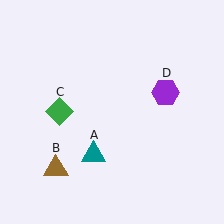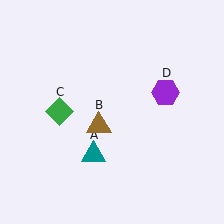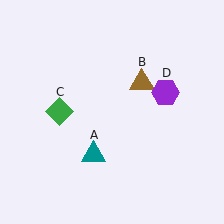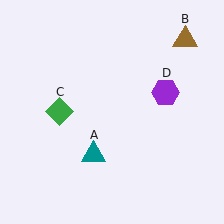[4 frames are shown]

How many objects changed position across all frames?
1 object changed position: brown triangle (object B).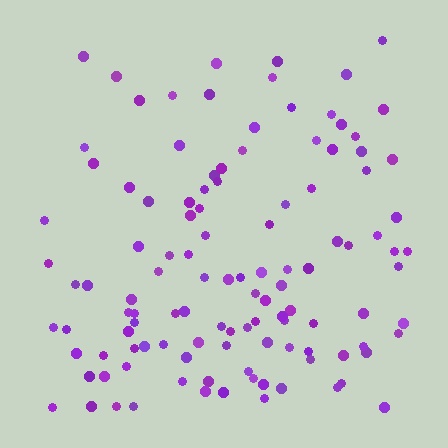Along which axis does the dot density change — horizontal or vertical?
Vertical.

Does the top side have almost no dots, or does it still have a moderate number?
Still a moderate number, just noticeably fewer than the bottom.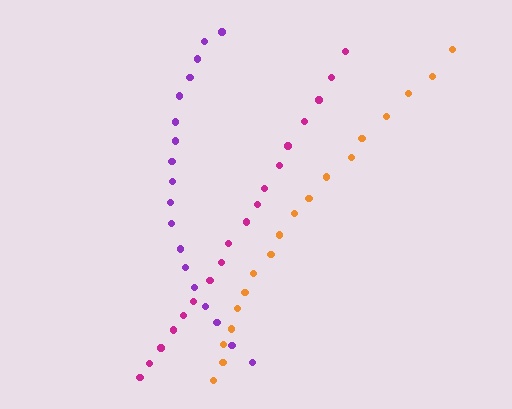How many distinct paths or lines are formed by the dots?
There are 3 distinct paths.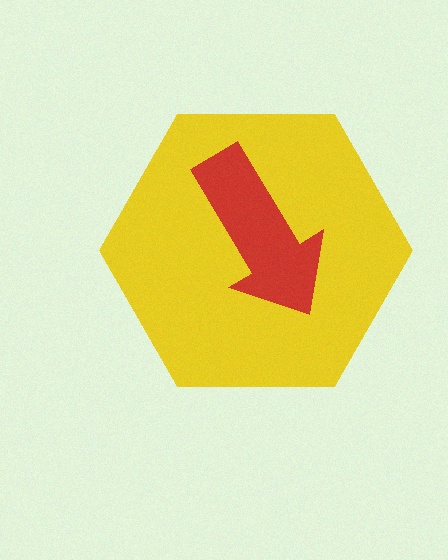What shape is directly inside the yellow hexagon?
The red arrow.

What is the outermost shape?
The yellow hexagon.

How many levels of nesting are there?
2.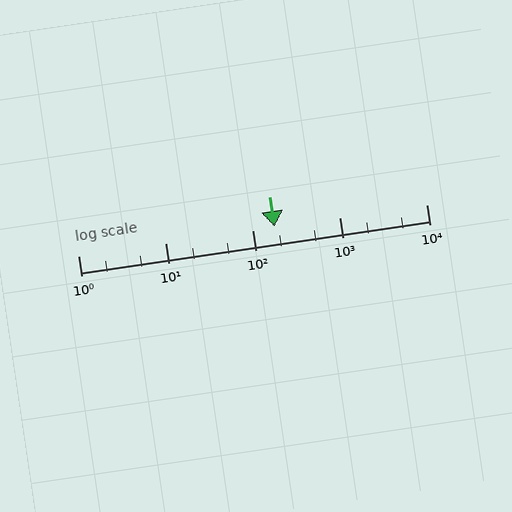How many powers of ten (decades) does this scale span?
The scale spans 4 decades, from 1 to 10000.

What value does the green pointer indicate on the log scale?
The pointer indicates approximately 180.